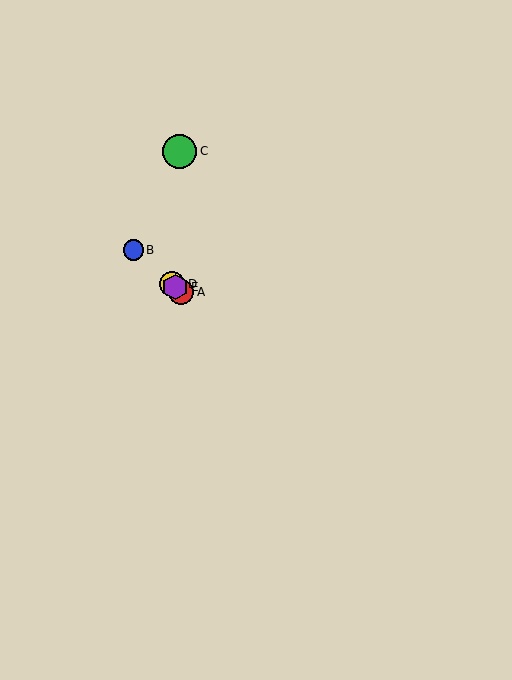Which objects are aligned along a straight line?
Objects A, B, D, E are aligned along a straight line.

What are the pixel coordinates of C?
Object C is at (180, 151).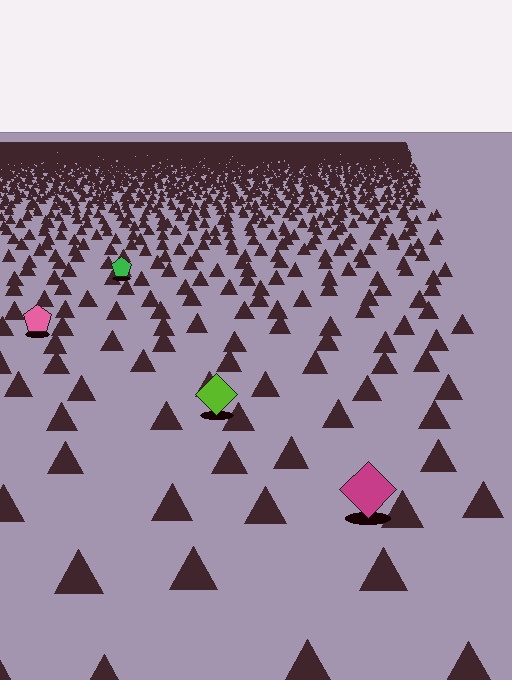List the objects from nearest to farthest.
From nearest to farthest: the magenta diamond, the lime diamond, the pink pentagon, the green pentagon.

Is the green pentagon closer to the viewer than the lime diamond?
No. The lime diamond is closer — you can tell from the texture gradient: the ground texture is coarser near it.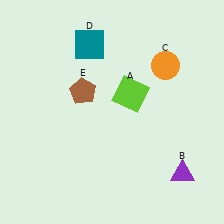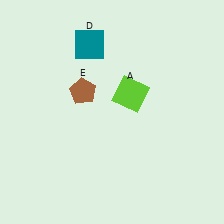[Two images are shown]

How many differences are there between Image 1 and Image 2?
There are 2 differences between the two images.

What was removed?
The orange circle (C), the purple triangle (B) were removed in Image 2.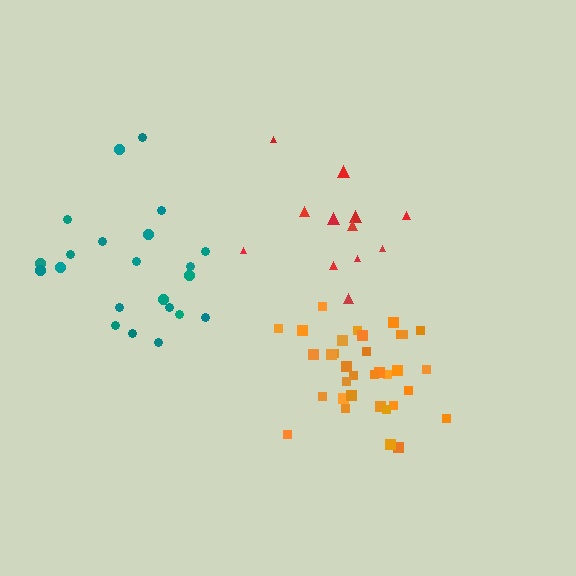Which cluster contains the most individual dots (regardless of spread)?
Orange (34).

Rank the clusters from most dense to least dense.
orange, teal, red.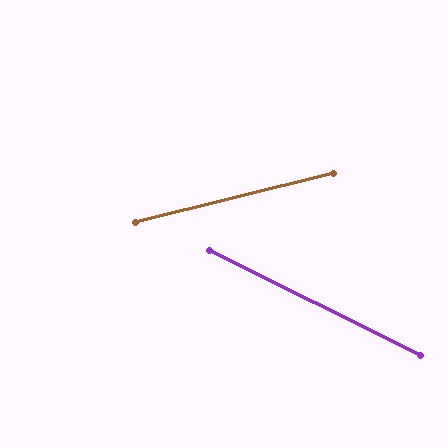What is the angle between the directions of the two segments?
Approximately 40 degrees.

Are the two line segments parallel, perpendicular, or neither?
Neither parallel nor perpendicular — they differ by about 40°.